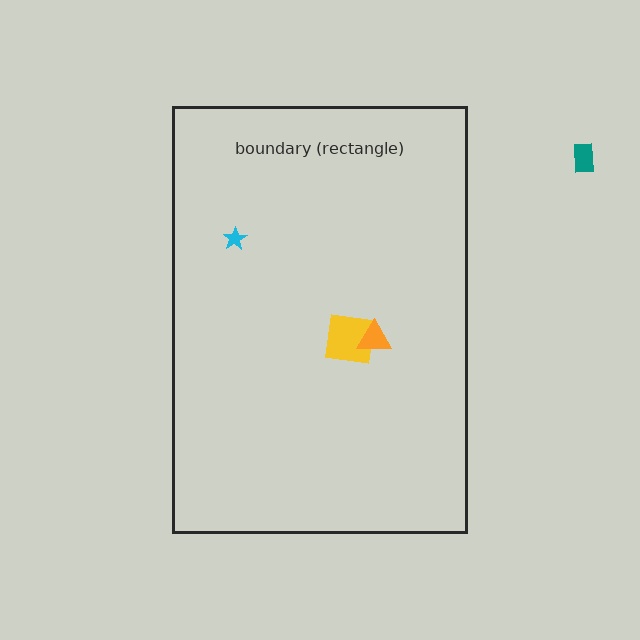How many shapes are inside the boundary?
3 inside, 1 outside.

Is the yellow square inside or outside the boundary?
Inside.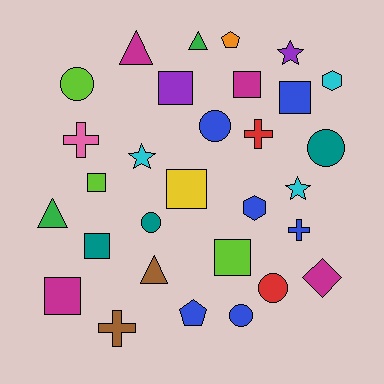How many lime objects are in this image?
There are 3 lime objects.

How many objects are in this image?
There are 30 objects.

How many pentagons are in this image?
There are 2 pentagons.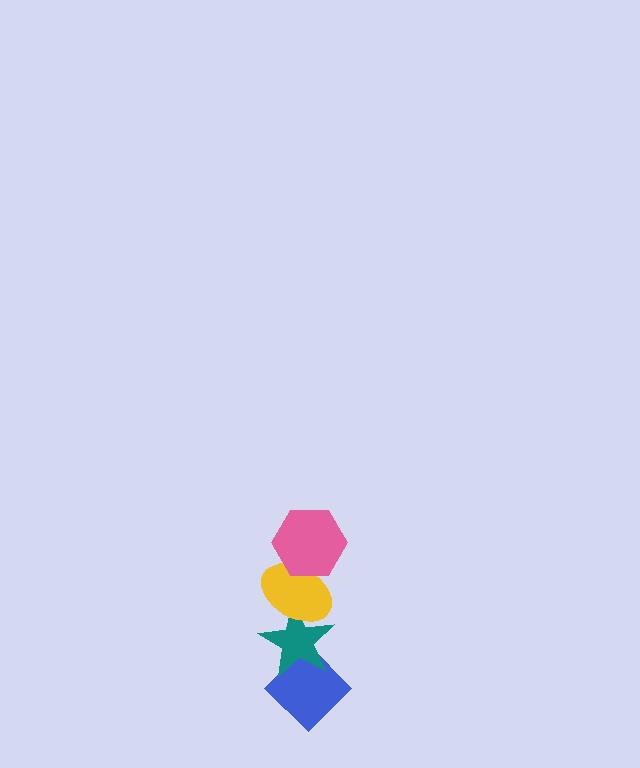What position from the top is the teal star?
The teal star is 3rd from the top.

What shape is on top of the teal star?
The yellow ellipse is on top of the teal star.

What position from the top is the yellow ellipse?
The yellow ellipse is 2nd from the top.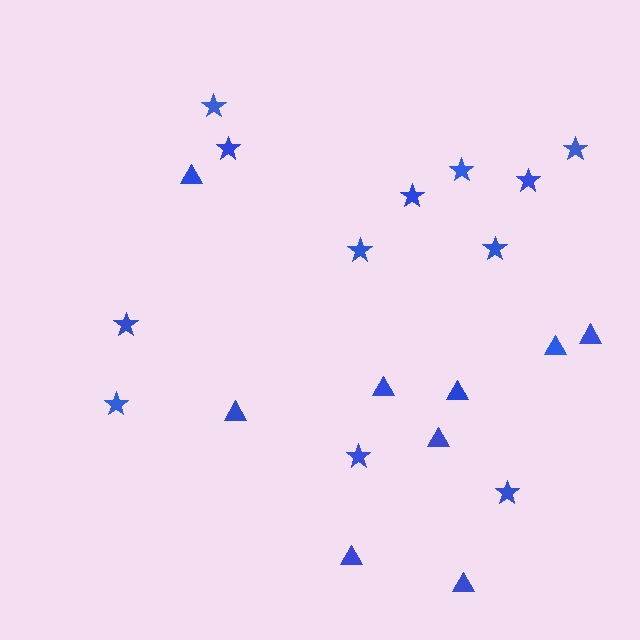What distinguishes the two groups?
There are 2 groups: one group of triangles (9) and one group of stars (12).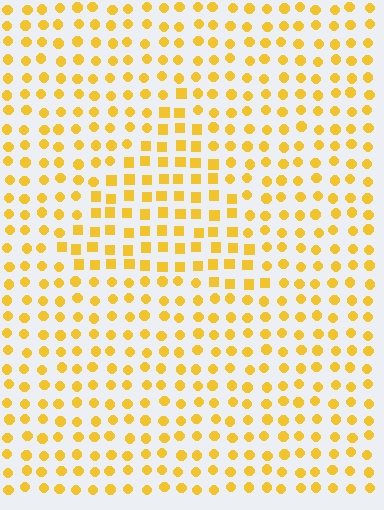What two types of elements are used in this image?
The image uses squares inside the triangle region and circles outside it.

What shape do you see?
I see a triangle.